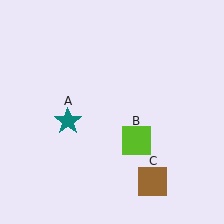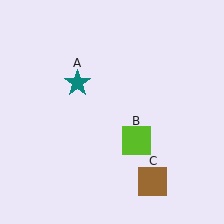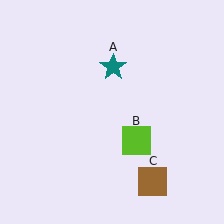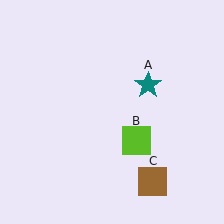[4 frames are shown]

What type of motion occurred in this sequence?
The teal star (object A) rotated clockwise around the center of the scene.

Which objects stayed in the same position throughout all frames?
Lime square (object B) and brown square (object C) remained stationary.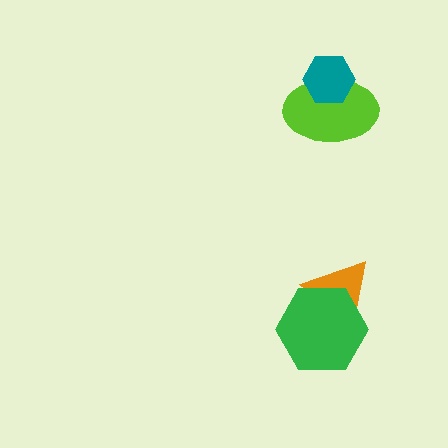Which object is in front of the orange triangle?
The green hexagon is in front of the orange triangle.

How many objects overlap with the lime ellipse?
1 object overlaps with the lime ellipse.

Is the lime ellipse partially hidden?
Yes, it is partially covered by another shape.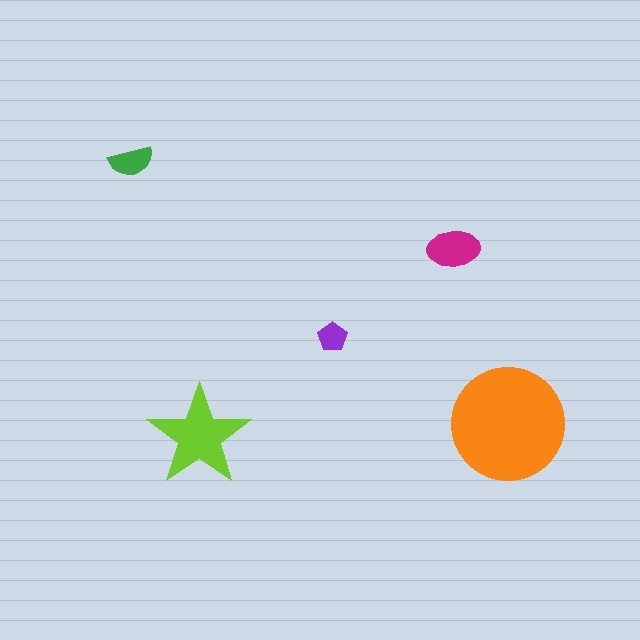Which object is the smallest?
The purple pentagon.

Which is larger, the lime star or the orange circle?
The orange circle.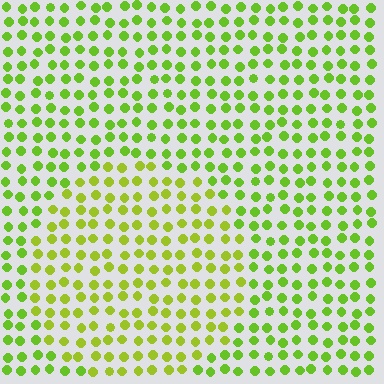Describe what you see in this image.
The image is filled with small lime elements in a uniform arrangement. A circle-shaped region is visible where the elements are tinted to a slightly different hue, forming a subtle color boundary.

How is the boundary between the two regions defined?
The boundary is defined purely by a slight shift in hue (about 20 degrees). Spacing, size, and orientation are identical on both sides.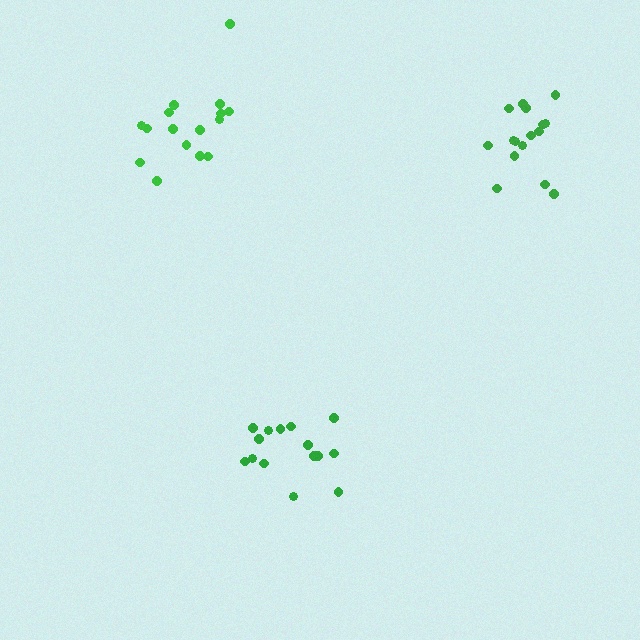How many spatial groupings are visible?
There are 3 spatial groupings.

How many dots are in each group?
Group 1: 15 dots, Group 2: 16 dots, Group 3: 16 dots (47 total).